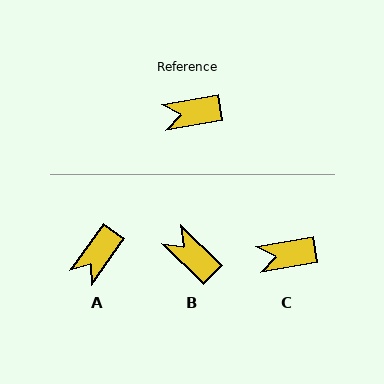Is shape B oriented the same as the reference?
No, it is off by about 53 degrees.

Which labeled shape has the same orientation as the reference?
C.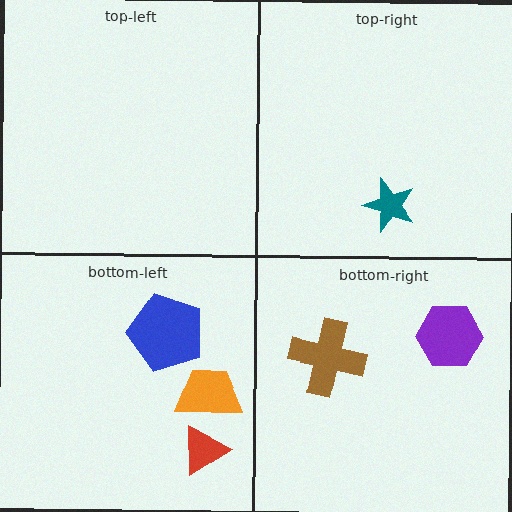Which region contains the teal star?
The top-right region.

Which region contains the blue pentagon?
The bottom-left region.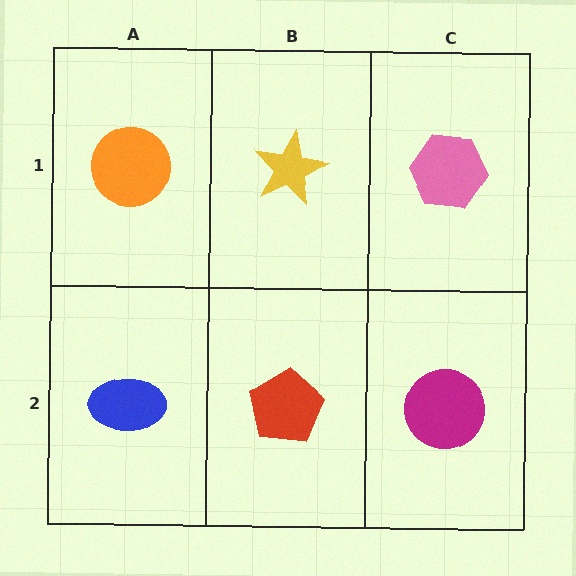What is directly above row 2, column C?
A pink hexagon.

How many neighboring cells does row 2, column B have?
3.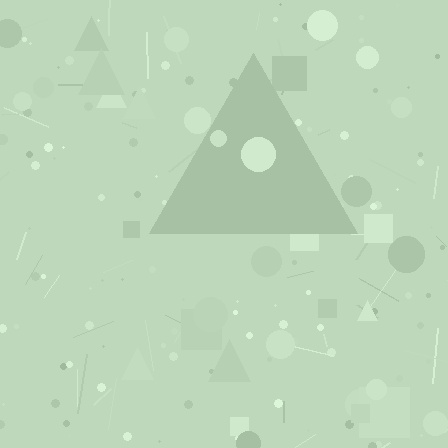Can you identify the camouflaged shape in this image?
The camouflaged shape is a triangle.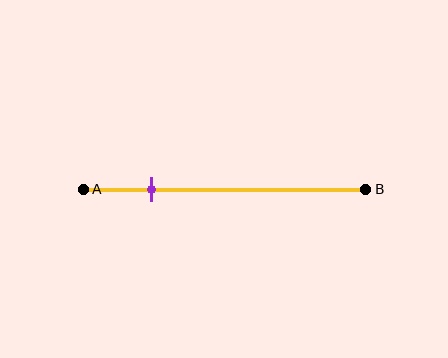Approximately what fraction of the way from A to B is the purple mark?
The purple mark is approximately 25% of the way from A to B.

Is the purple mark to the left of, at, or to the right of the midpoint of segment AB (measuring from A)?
The purple mark is to the left of the midpoint of segment AB.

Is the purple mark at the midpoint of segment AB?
No, the mark is at about 25% from A, not at the 50% midpoint.